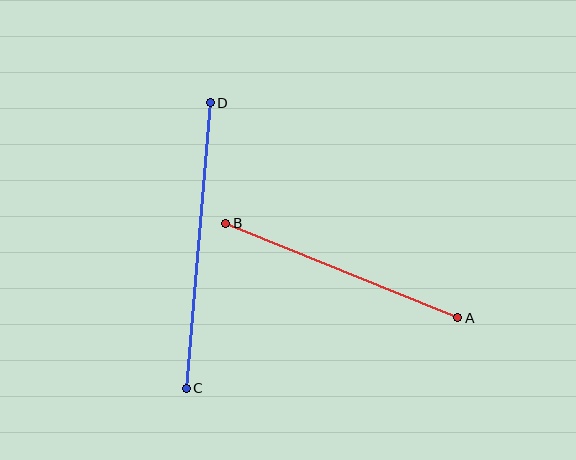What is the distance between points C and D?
The distance is approximately 287 pixels.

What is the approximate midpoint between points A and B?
The midpoint is at approximately (342, 271) pixels.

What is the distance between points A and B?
The distance is approximately 251 pixels.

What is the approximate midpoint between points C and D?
The midpoint is at approximately (198, 245) pixels.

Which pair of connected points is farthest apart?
Points C and D are farthest apart.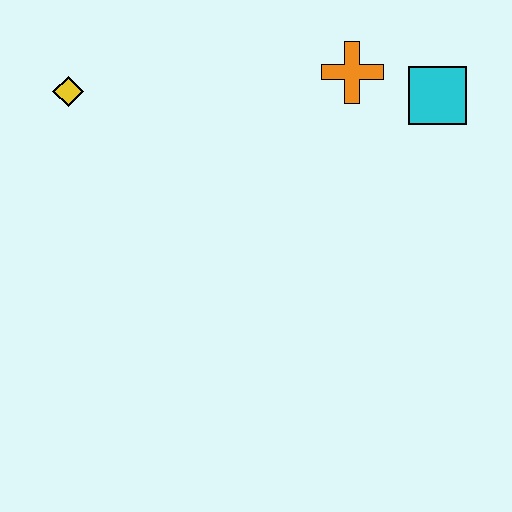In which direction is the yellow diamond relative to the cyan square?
The yellow diamond is to the left of the cyan square.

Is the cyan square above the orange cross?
No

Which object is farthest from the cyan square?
The yellow diamond is farthest from the cyan square.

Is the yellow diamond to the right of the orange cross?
No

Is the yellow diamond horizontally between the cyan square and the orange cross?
No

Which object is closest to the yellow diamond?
The orange cross is closest to the yellow diamond.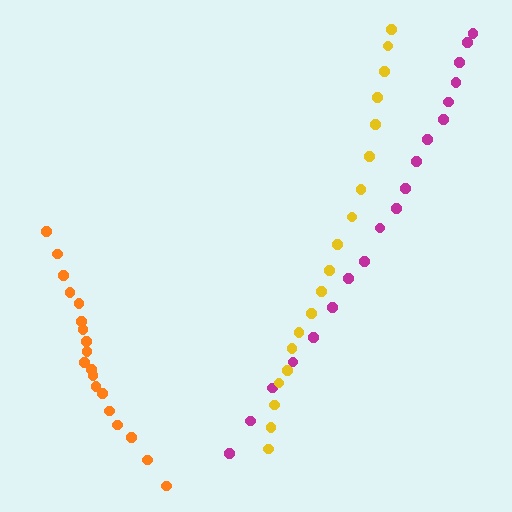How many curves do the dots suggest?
There are 3 distinct paths.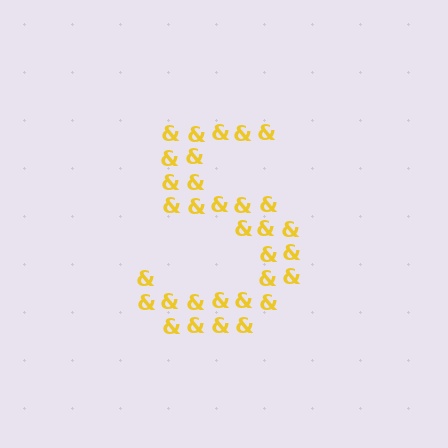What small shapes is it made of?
It is made of small ampersands.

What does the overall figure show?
The overall figure shows the digit 5.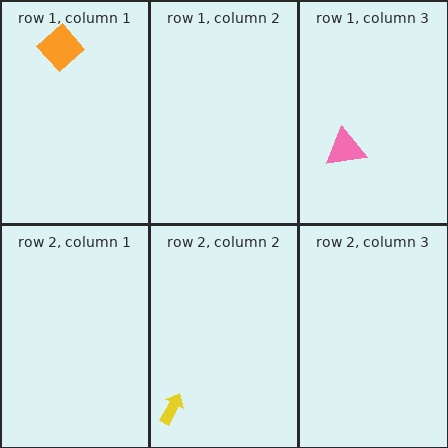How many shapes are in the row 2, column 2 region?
1.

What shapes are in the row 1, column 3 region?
The pink triangle.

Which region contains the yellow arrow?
The row 2, column 2 region.